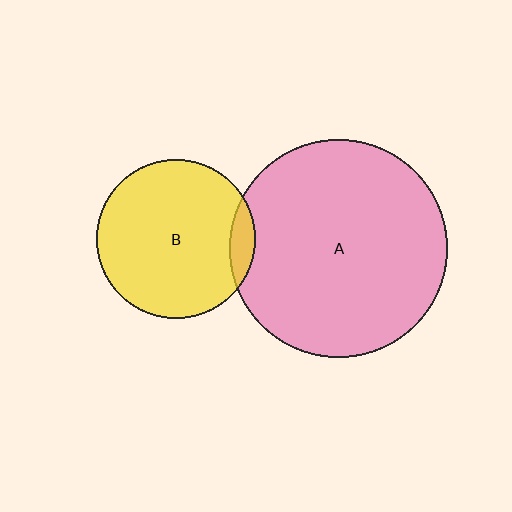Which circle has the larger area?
Circle A (pink).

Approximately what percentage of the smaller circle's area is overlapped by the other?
Approximately 10%.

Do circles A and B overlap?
Yes.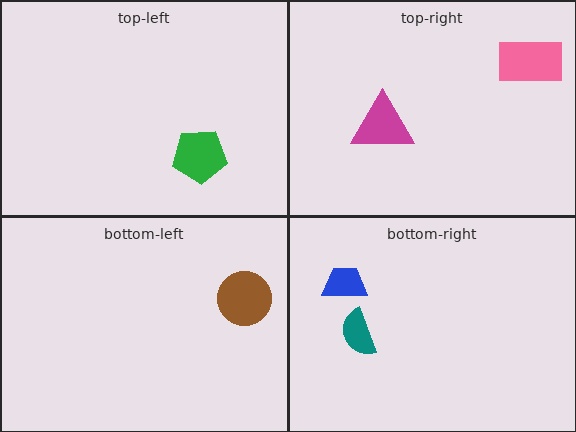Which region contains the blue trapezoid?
The bottom-right region.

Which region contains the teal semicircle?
The bottom-right region.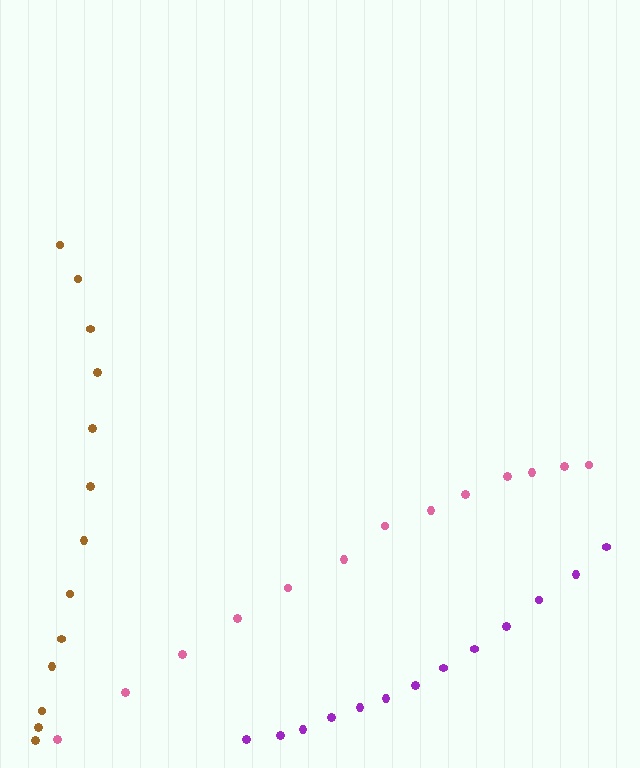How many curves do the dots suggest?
There are 3 distinct paths.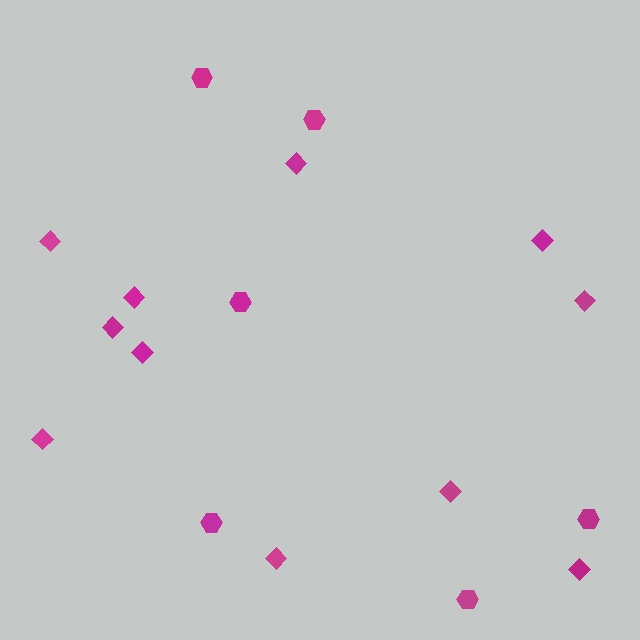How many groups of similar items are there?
There are 2 groups: one group of diamonds (11) and one group of hexagons (6).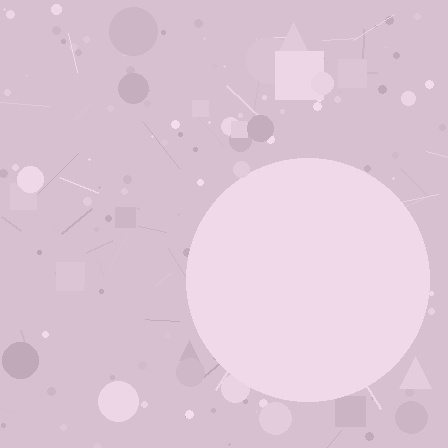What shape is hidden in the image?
A circle is hidden in the image.